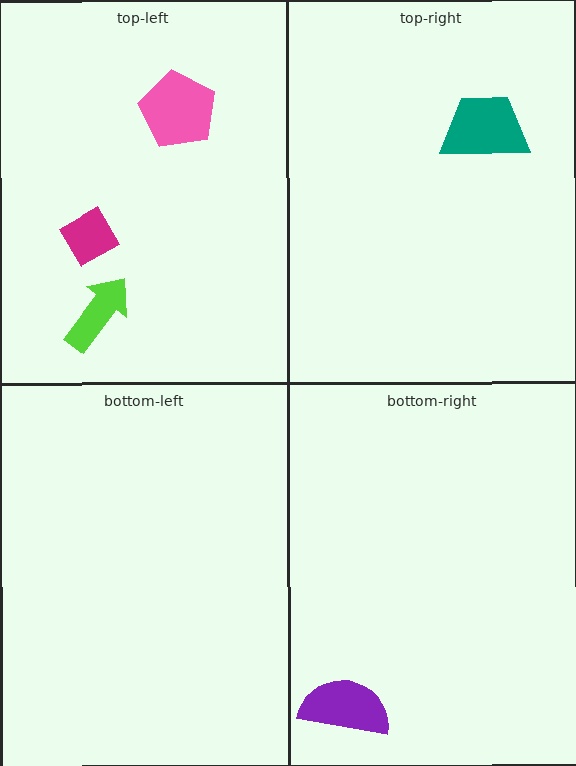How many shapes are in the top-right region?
1.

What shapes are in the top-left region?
The pink pentagon, the lime arrow, the magenta diamond.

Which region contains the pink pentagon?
The top-left region.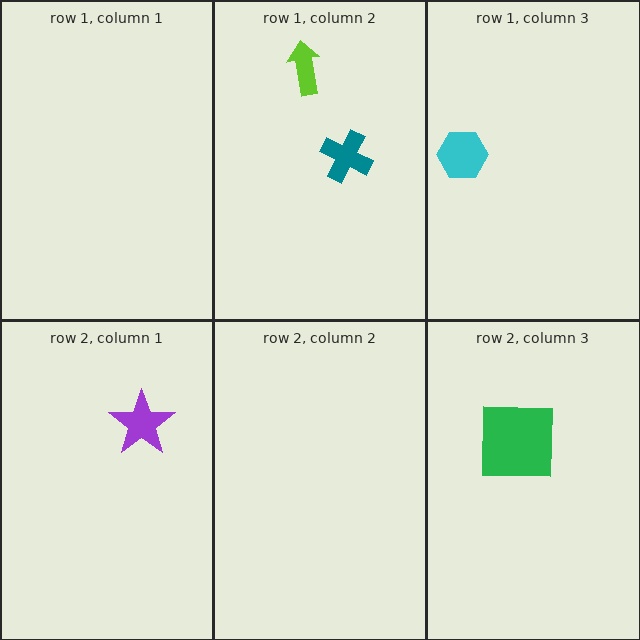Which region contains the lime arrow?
The row 1, column 2 region.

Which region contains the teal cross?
The row 1, column 2 region.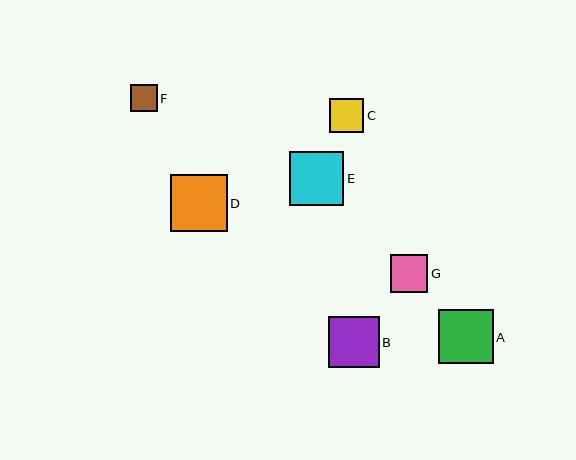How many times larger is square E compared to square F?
Square E is approximately 2.0 times the size of square F.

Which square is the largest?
Square D is the largest with a size of approximately 57 pixels.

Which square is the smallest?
Square F is the smallest with a size of approximately 27 pixels.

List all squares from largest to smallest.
From largest to smallest: D, A, E, B, G, C, F.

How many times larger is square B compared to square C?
Square B is approximately 1.5 times the size of square C.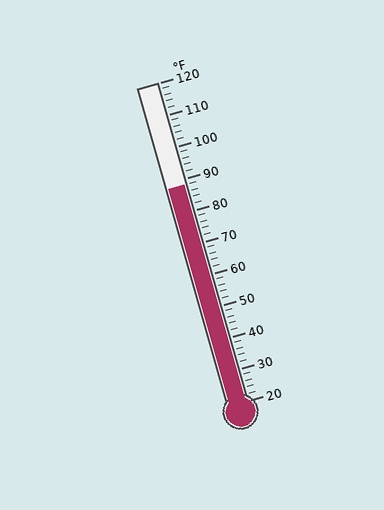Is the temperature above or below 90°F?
The temperature is below 90°F.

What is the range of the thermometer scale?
The thermometer scale ranges from 20°F to 120°F.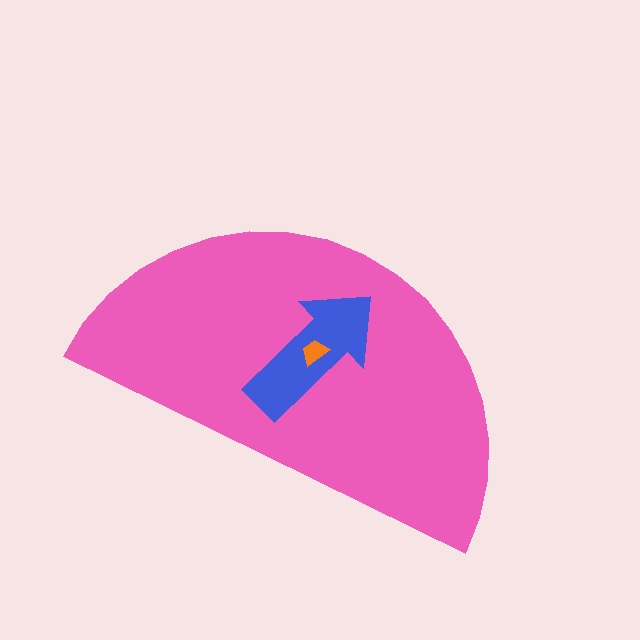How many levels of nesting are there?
3.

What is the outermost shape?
The pink semicircle.